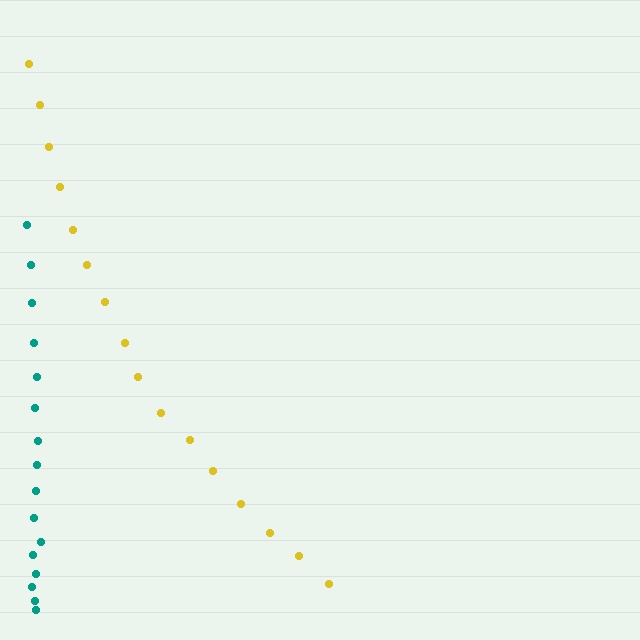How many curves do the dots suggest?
There are 2 distinct paths.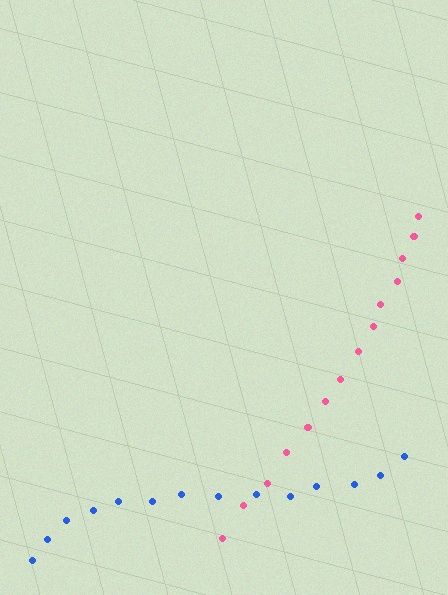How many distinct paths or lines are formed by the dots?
There are 2 distinct paths.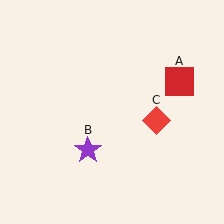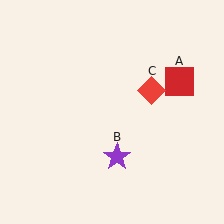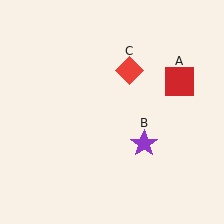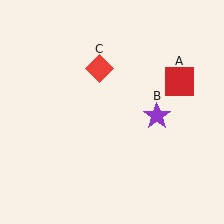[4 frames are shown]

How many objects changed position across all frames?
2 objects changed position: purple star (object B), red diamond (object C).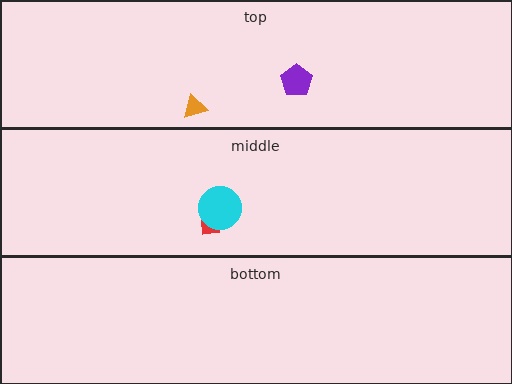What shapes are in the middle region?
The red rectangle, the cyan circle.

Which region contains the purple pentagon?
The top region.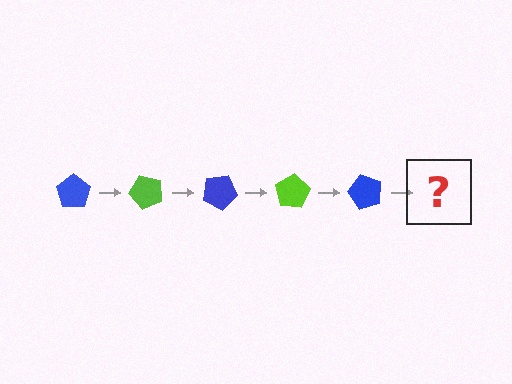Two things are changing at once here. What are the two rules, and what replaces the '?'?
The two rules are that it rotates 50 degrees each step and the color cycles through blue and lime. The '?' should be a lime pentagon, rotated 250 degrees from the start.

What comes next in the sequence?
The next element should be a lime pentagon, rotated 250 degrees from the start.